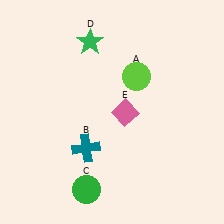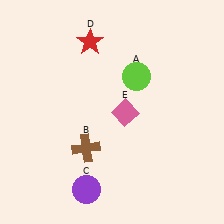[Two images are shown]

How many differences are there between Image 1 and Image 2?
There are 3 differences between the two images.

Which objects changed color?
B changed from teal to brown. C changed from green to purple. D changed from green to red.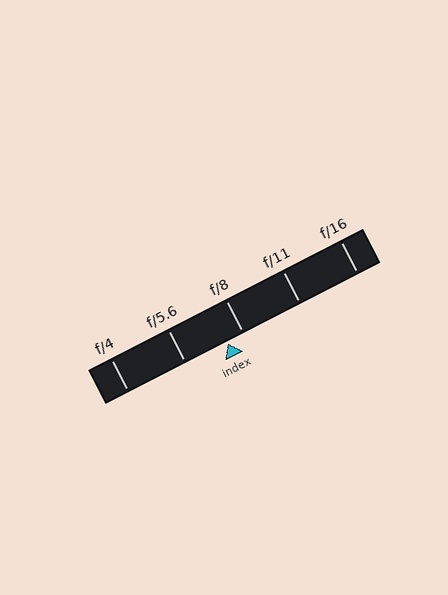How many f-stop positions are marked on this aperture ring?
There are 5 f-stop positions marked.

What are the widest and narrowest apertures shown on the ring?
The widest aperture shown is f/4 and the narrowest is f/16.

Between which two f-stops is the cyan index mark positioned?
The index mark is between f/5.6 and f/8.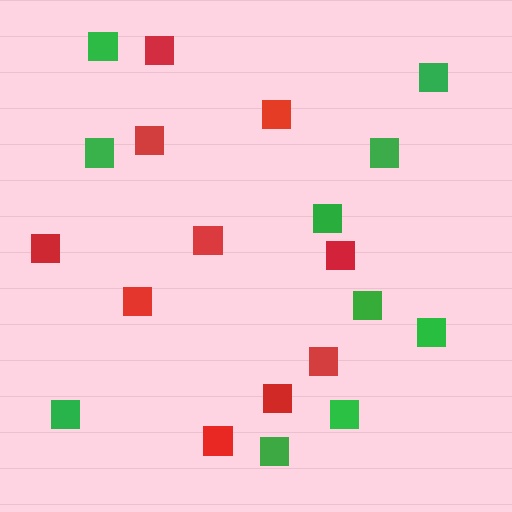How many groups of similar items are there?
There are 2 groups: one group of green squares (10) and one group of red squares (10).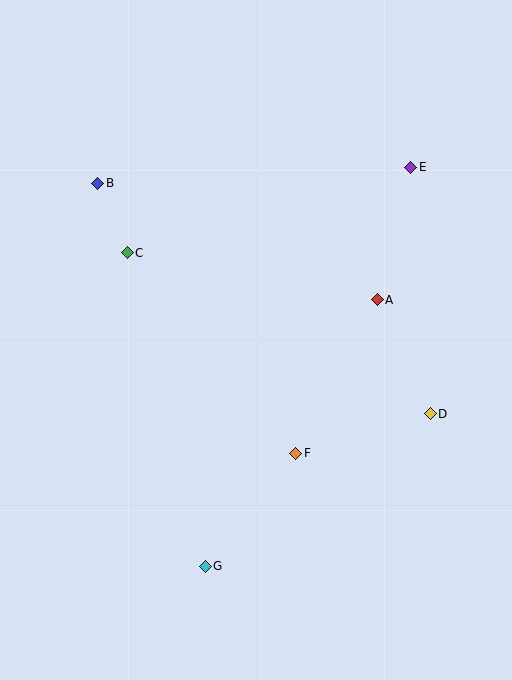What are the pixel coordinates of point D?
Point D is at (430, 414).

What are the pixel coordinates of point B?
Point B is at (98, 183).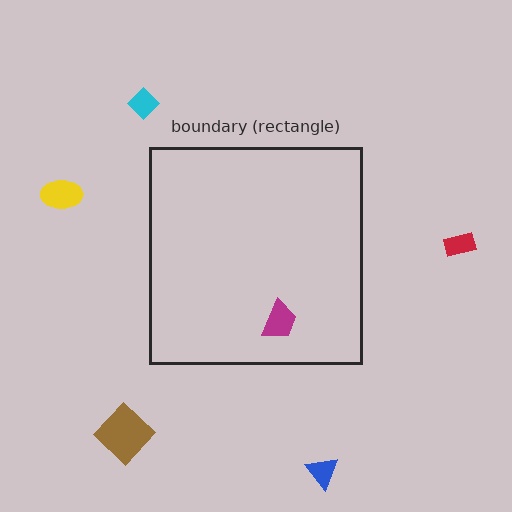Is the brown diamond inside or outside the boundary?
Outside.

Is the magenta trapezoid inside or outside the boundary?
Inside.